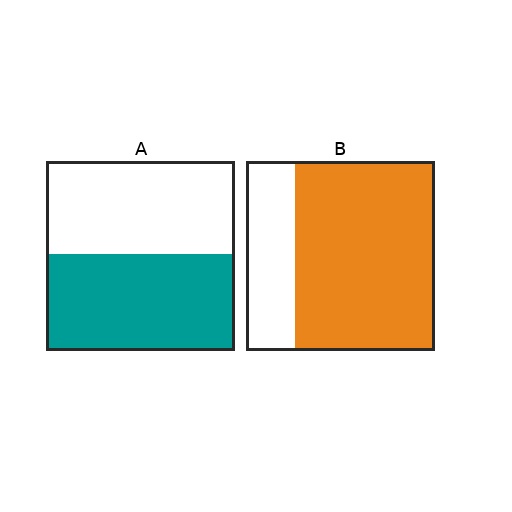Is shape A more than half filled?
Roughly half.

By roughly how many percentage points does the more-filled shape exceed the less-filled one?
By roughly 25 percentage points (B over A).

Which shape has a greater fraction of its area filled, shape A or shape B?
Shape B.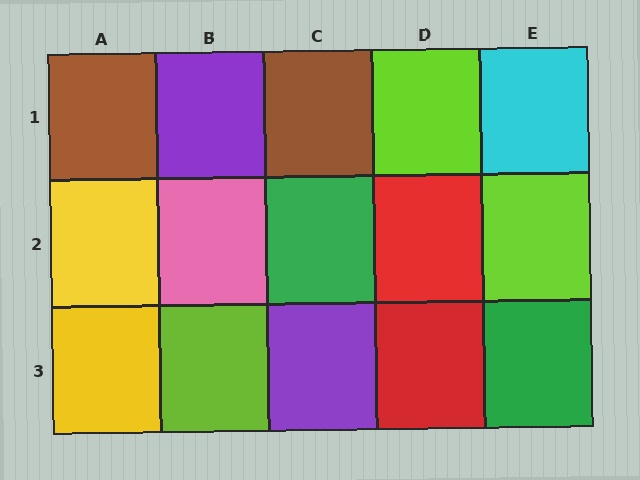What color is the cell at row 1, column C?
Brown.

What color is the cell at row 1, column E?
Cyan.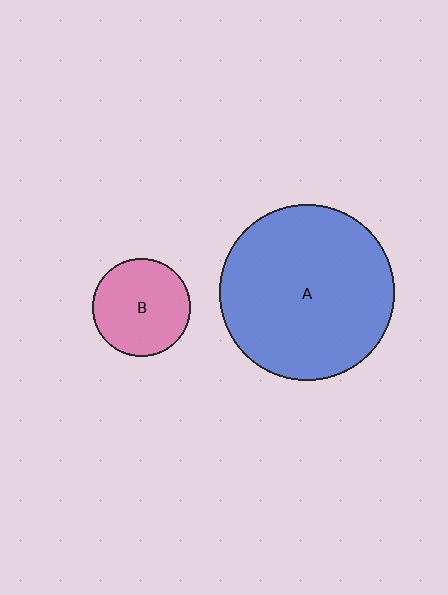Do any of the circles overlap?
No, none of the circles overlap.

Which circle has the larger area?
Circle A (blue).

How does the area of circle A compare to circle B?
Approximately 3.2 times.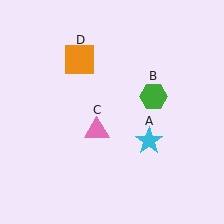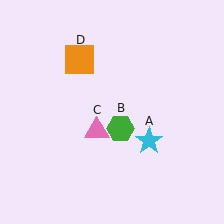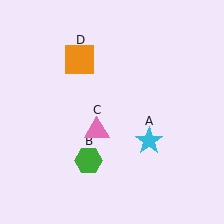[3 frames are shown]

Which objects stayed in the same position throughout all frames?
Cyan star (object A) and pink triangle (object C) and orange square (object D) remained stationary.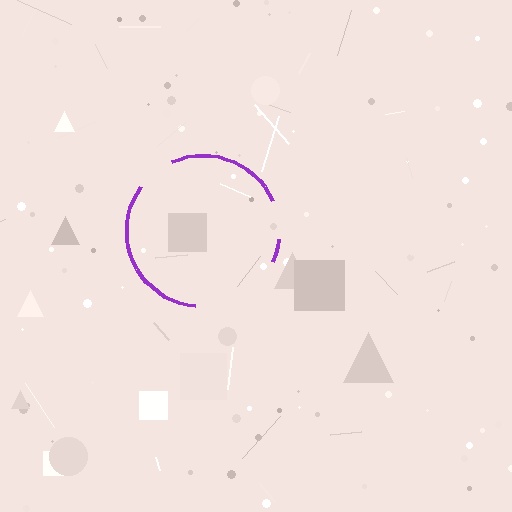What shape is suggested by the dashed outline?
The dashed outline suggests a circle.